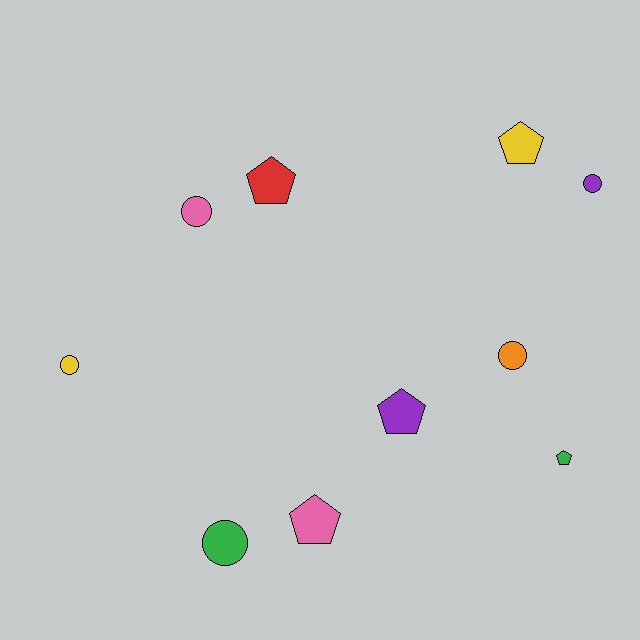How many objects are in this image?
There are 10 objects.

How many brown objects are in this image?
There are no brown objects.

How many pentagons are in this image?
There are 5 pentagons.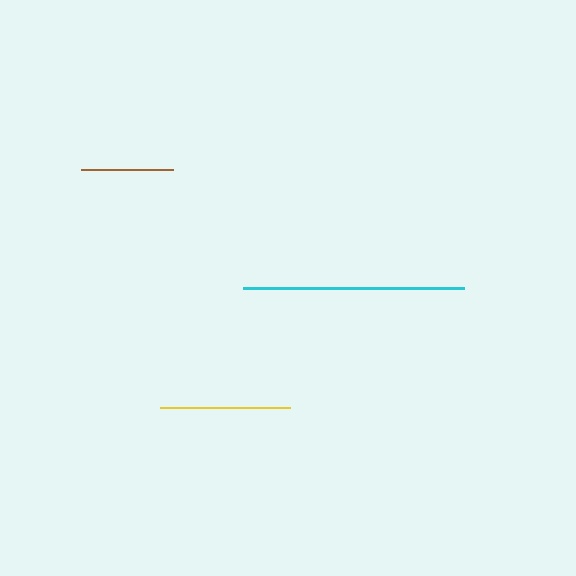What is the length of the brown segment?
The brown segment is approximately 92 pixels long.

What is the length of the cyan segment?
The cyan segment is approximately 221 pixels long.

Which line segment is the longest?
The cyan line is the longest at approximately 221 pixels.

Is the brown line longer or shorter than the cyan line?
The cyan line is longer than the brown line.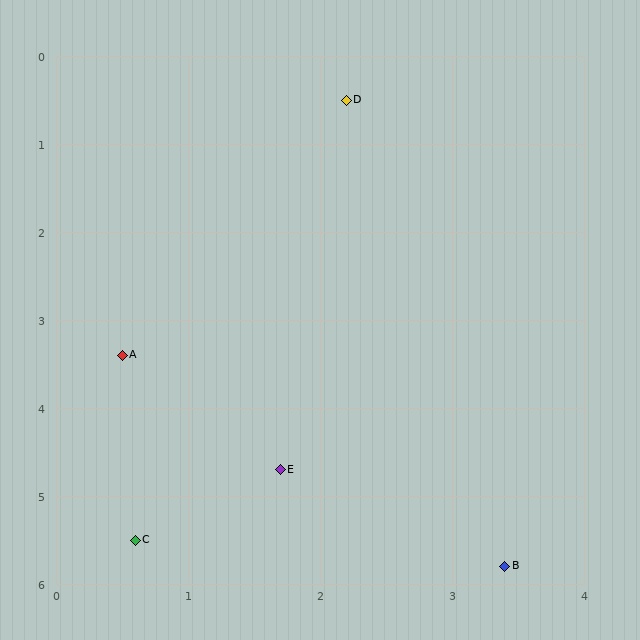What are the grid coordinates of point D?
Point D is at approximately (2.2, 0.5).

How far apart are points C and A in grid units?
Points C and A are about 2.1 grid units apart.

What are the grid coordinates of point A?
Point A is at approximately (0.5, 3.4).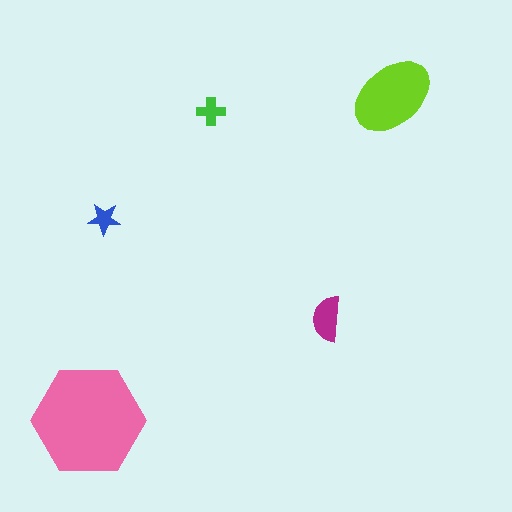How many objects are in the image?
There are 5 objects in the image.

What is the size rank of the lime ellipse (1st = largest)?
2nd.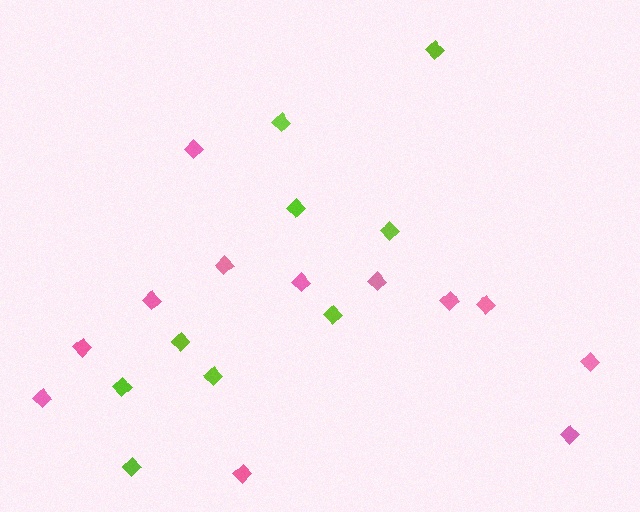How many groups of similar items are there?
There are 2 groups: one group of lime diamonds (9) and one group of pink diamonds (12).